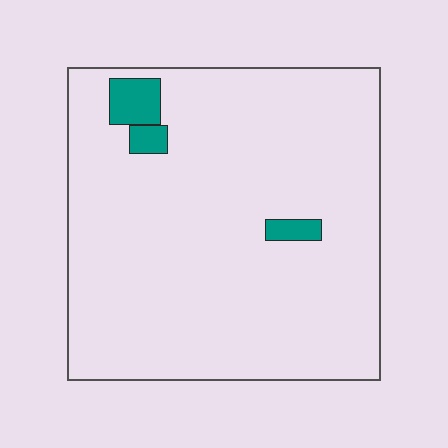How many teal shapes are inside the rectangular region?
3.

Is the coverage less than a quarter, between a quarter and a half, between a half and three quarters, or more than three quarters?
Less than a quarter.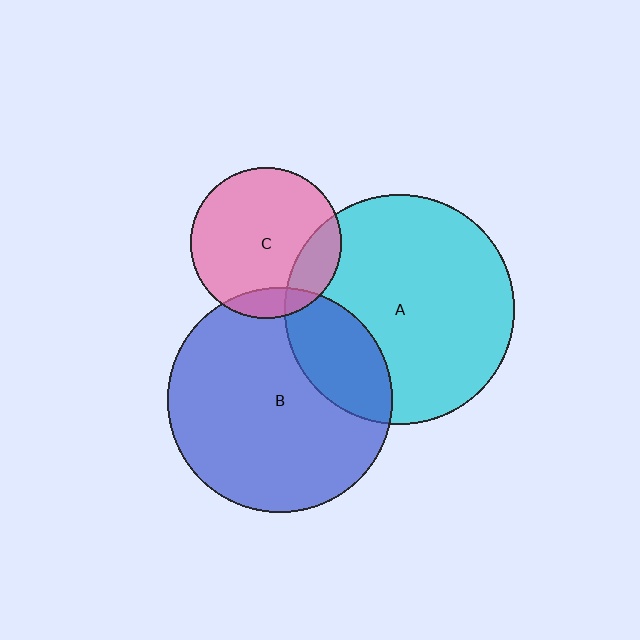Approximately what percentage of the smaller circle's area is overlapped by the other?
Approximately 20%.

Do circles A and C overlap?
Yes.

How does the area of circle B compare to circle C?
Approximately 2.2 times.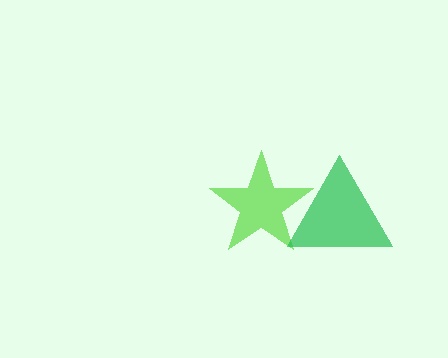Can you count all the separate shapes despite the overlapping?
Yes, there are 2 separate shapes.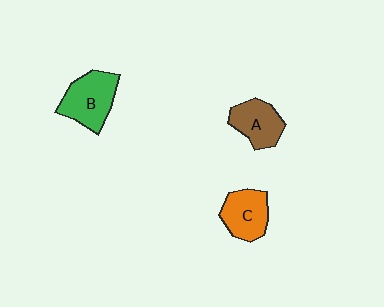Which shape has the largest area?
Shape B (green).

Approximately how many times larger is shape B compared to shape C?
Approximately 1.2 times.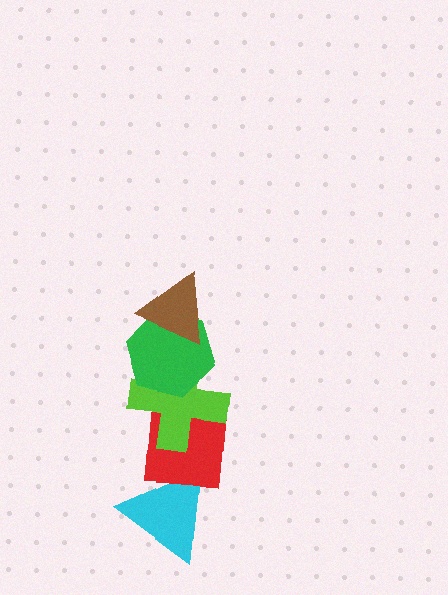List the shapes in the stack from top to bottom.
From top to bottom: the brown triangle, the green hexagon, the lime cross, the red square, the cyan triangle.